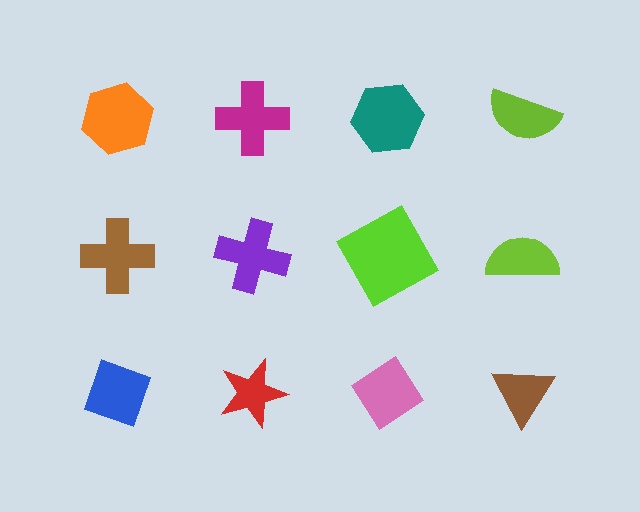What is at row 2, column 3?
A lime square.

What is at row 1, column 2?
A magenta cross.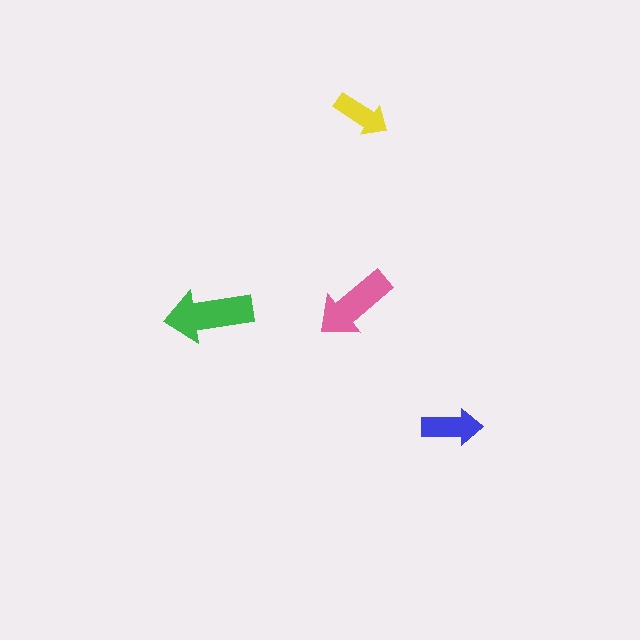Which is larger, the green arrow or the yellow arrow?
The green one.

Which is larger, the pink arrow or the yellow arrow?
The pink one.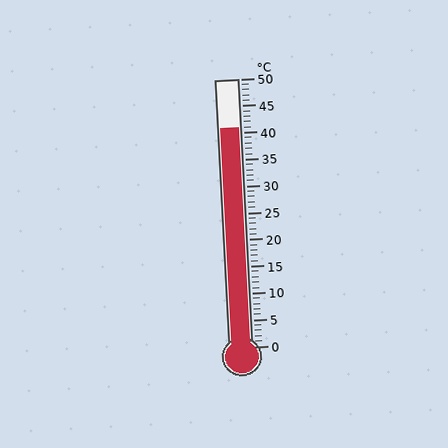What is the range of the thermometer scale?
The thermometer scale ranges from 0°C to 50°C.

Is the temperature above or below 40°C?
The temperature is above 40°C.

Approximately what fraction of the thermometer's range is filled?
The thermometer is filled to approximately 80% of its range.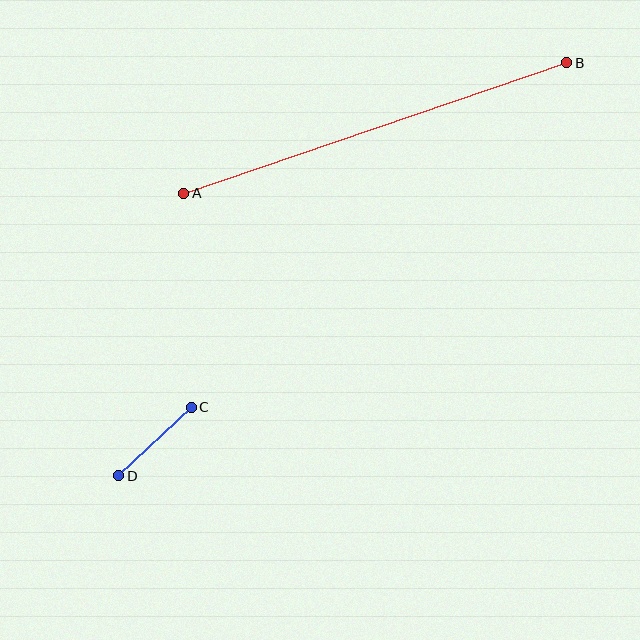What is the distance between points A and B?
The distance is approximately 405 pixels.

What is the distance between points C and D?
The distance is approximately 99 pixels.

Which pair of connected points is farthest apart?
Points A and B are farthest apart.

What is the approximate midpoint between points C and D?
The midpoint is at approximately (155, 441) pixels.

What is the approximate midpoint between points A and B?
The midpoint is at approximately (375, 128) pixels.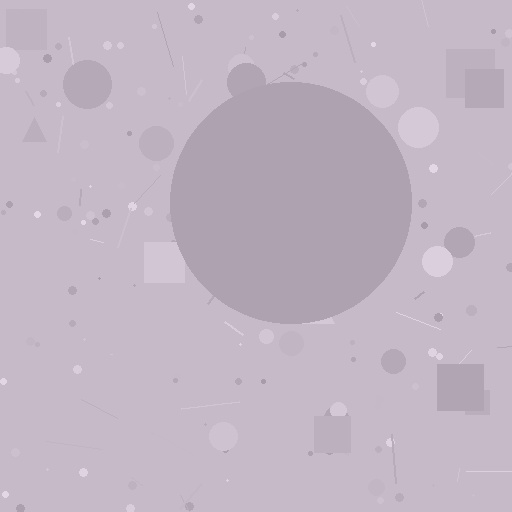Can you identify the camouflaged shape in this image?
The camouflaged shape is a circle.